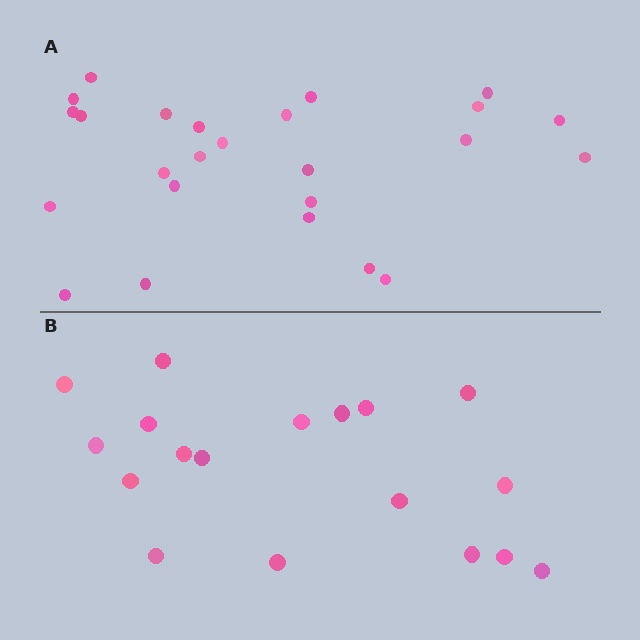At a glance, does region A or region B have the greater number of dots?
Region A (the top region) has more dots.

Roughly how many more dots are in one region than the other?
Region A has roughly 8 or so more dots than region B.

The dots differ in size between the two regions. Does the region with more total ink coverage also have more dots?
No. Region B has more total ink coverage because its dots are larger, but region A actually contains more individual dots. Total area can be misleading — the number of items is what matters here.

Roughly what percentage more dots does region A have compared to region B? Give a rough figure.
About 40% more.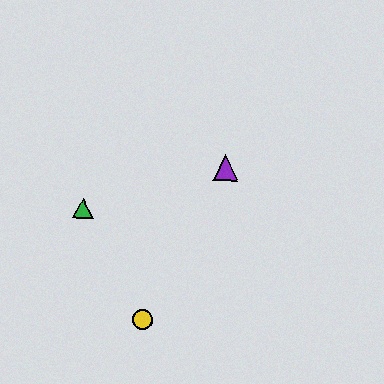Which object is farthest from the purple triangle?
The yellow circle is farthest from the purple triangle.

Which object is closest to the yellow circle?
The green triangle is closest to the yellow circle.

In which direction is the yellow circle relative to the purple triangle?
The yellow circle is below the purple triangle.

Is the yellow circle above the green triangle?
No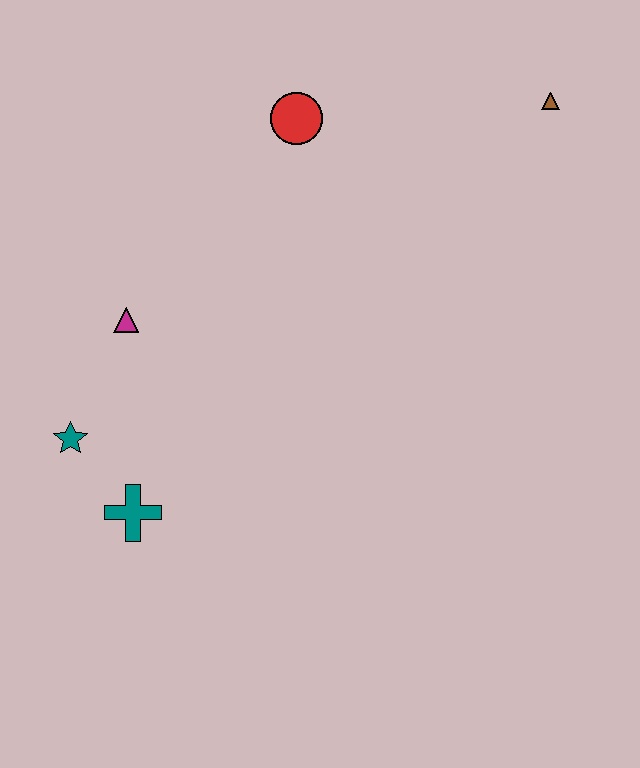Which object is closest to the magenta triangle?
The teal star is closest to the magenta triangle.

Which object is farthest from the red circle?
The teal cross is farthest from the red circle.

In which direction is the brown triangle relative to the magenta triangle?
The brown triangle is to the right of the magenta triangle.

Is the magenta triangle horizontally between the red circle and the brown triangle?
No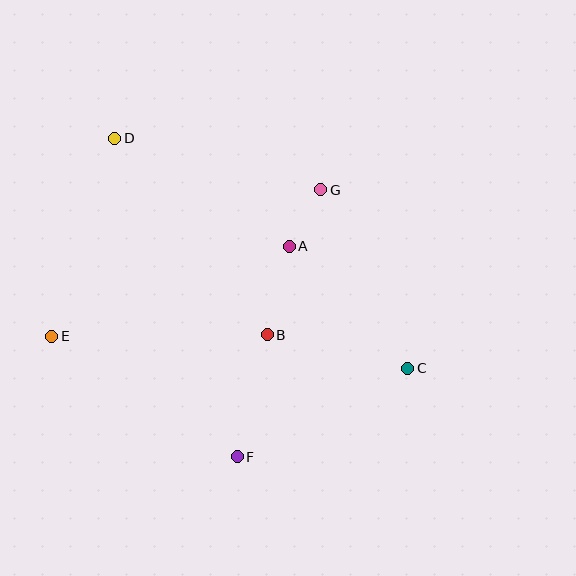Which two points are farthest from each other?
Points C and D are farthest from each other.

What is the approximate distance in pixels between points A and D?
The distance between A and D is approximately 205 pixels.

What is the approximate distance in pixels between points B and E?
The distance between B and E is approximately 216 pixels.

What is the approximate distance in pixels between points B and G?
The distance between B and G is approximately 155 pixels.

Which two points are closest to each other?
Points A and G are closest to each other.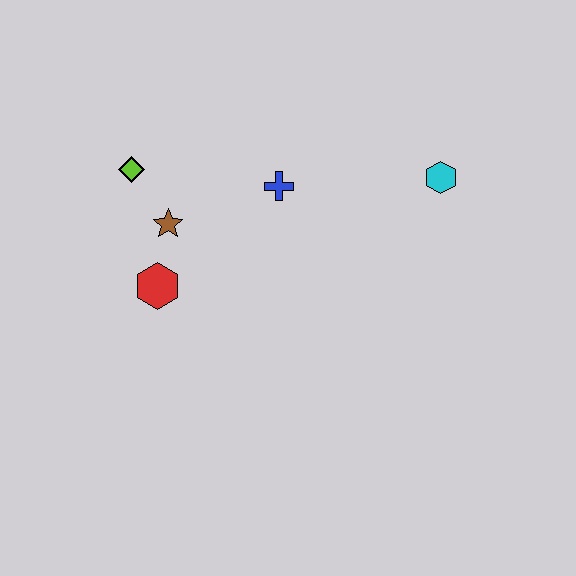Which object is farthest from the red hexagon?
The cyan hexagon is farthest from the red hexagon.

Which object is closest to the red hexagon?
The brown star is closest to the red hexagon.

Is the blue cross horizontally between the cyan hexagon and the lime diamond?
Yes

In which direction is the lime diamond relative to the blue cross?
The lime diamond is to the left of the blue cross.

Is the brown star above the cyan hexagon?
No